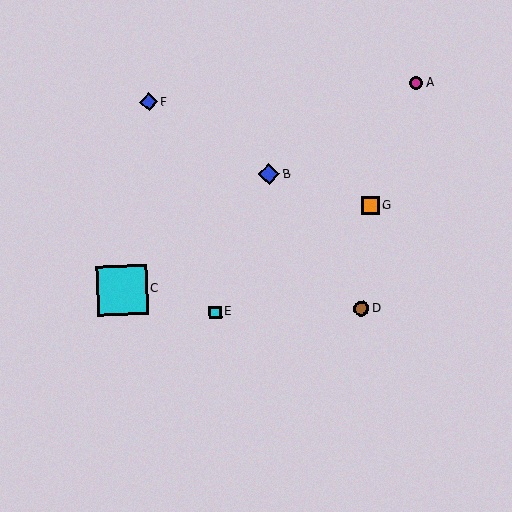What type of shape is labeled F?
Shape F is a blue diamond.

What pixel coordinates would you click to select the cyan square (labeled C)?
Click at (122, 290) to select the cyan square C.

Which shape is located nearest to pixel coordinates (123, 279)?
The cyan square (labeled C) at (122, 290) is nearest to that location.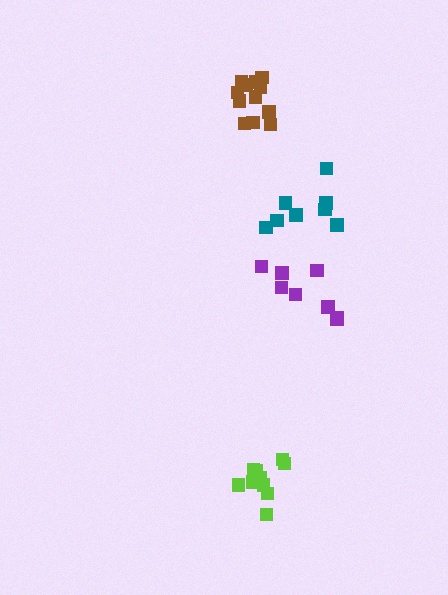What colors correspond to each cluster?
The clusters are colored: lime, purple, brown, teal.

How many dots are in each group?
Group 1: 12 dots, Group 2: 8 dots, Group 3: 13 dots, Group 4: 8 dots (41 total).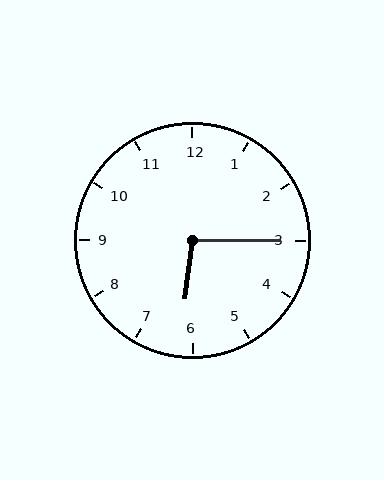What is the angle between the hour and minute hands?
Approximately 98 degrees.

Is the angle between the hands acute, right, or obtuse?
It is obtuse.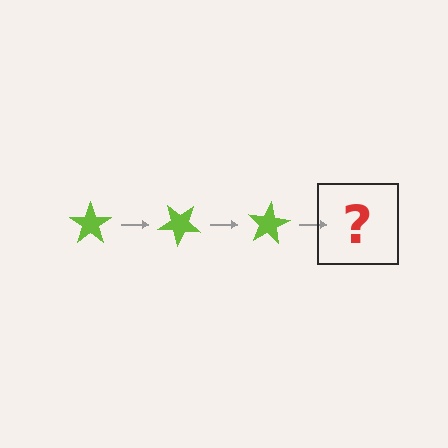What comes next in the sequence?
The next element should be a lime star rotated 120 degrees.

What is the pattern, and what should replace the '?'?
The pattern is that the star rotates 40 degrees each step. The '?' should be a lime star rotated 120 degrees.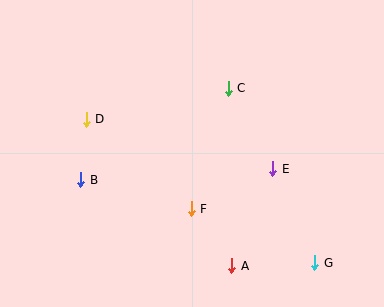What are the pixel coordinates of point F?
Point F is at (191, 209).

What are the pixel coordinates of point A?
Point A is at (232, 266).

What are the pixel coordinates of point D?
Point D is at (86, 119).